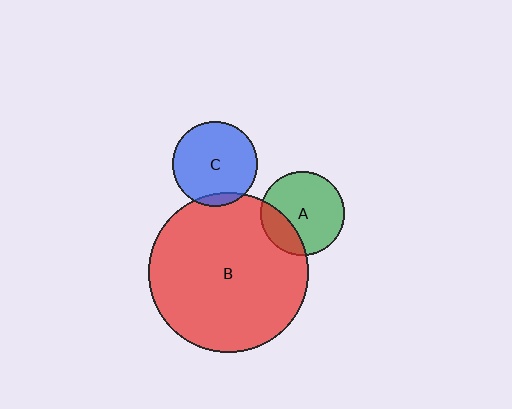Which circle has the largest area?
Circle B (red).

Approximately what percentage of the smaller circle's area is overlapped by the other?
Approximately 10%.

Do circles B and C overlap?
Yes.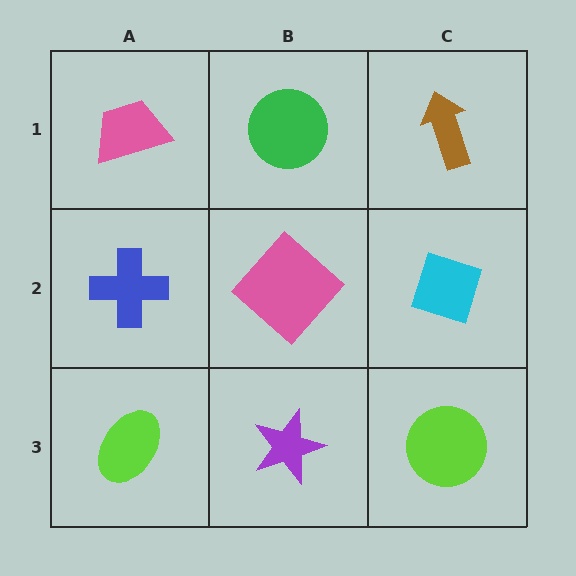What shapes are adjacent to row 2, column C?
A brown arrow (row 1, column C), a lime circle (row 3, column C), a pink diamond (row 2, column B).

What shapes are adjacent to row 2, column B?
A green circle (row 1, column B), a purple star (row 3, column B), a blue cross (row 2, column A), a cyan diamond (row 2, column C).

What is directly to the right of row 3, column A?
A purple star.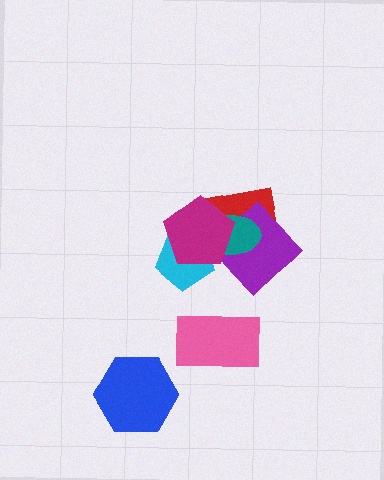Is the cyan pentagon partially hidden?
Yes, it is partially covered by another shape.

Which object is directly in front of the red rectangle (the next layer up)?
The purple diamond is directly in front of the red rectangle.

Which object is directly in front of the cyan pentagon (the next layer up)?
The teal ellipse is directly in front of the cyan pentagon.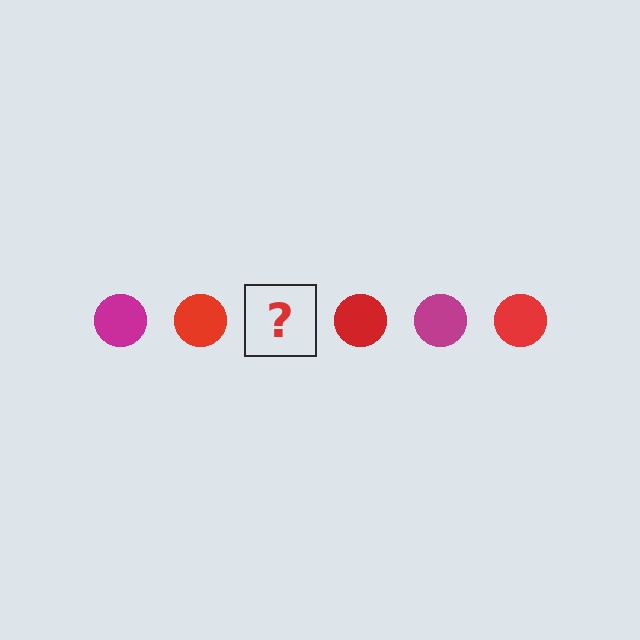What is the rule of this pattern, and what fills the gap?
The rule is that the pattern cycles through magenta, red circles. The gap should be filled with a magenta circle.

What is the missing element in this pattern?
The missing element is a magenta circle.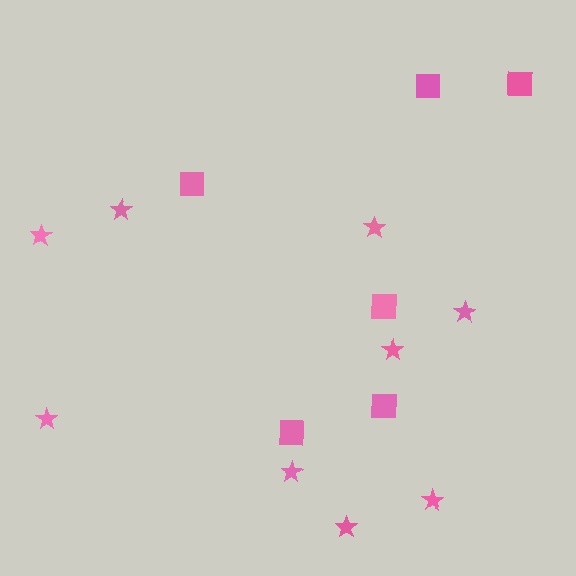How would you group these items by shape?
There are 2 groups: one group of stars (9) and one group of squares (6).